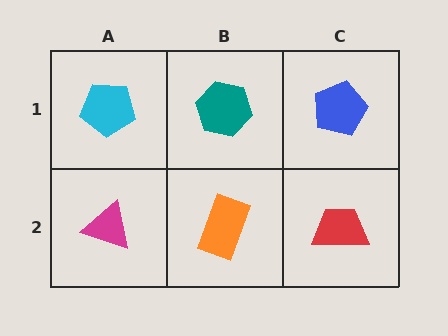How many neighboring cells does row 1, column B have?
3.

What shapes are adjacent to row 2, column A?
A cyan pentagon (row 1, column A), an orange rectangle (row 2, column B).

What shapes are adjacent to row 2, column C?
A blue pentagon (row 1, column C), an orange rectangle (row 2, column B).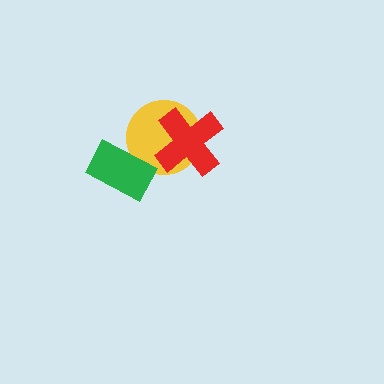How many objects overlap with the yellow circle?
2 objects overlap with the yellow circle.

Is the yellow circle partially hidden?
Yes, it is partially covered by another shape.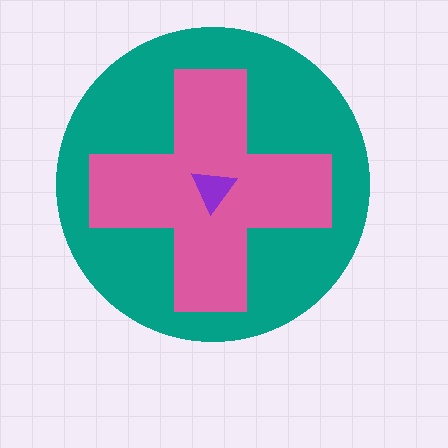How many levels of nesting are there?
3.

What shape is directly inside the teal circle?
The pink cross.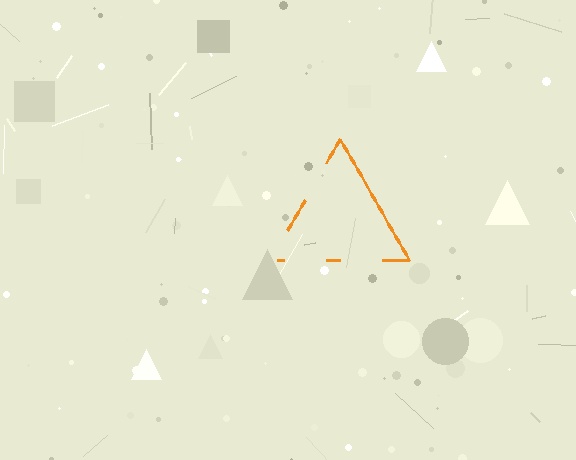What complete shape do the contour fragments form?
The contour fragments form a triangle.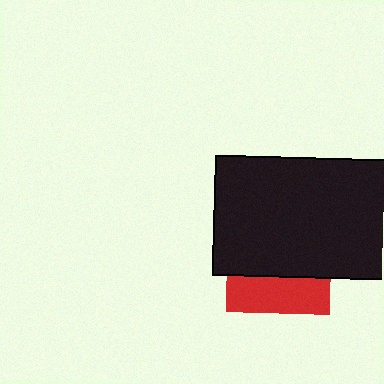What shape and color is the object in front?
The object in front is a black rectangle.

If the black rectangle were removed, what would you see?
You would see the complete red square.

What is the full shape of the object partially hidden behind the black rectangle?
The partially hidden object is a red square.